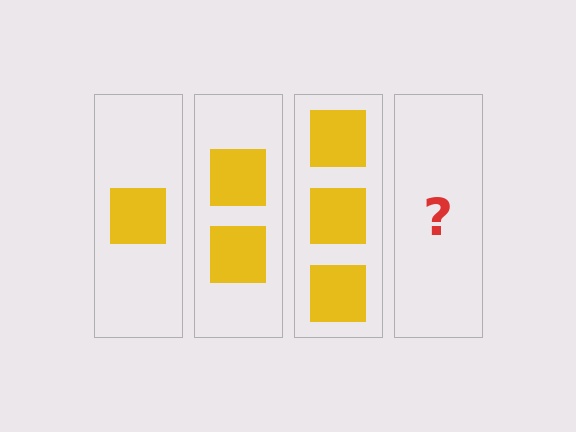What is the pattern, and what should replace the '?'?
The pattern is that each step adds one more square. The '?' should be 4 squares.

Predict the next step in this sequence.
The next step is 4 squares.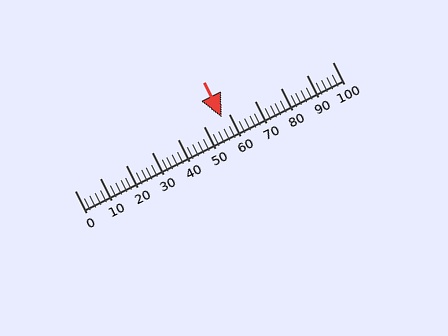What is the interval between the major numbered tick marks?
The major tick marks are spaced 10 units apart.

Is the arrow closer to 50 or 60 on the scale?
The arrow is closer to 60.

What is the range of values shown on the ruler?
The ruler shows values from 0 to 100.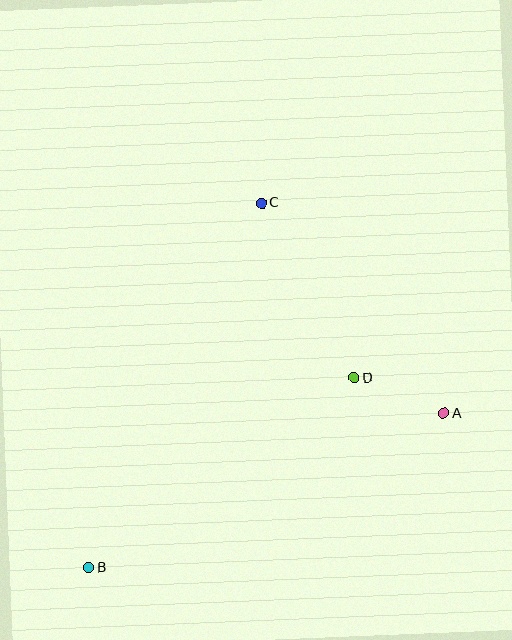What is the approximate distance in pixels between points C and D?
The distance between C and D is approximately 198 pixels.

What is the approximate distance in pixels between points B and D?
The distance between B and D is approximately 327 pixels.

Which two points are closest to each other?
Points A and D are closest to each other.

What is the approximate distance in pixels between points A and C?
The distance between A and C is approximately 278 pixels.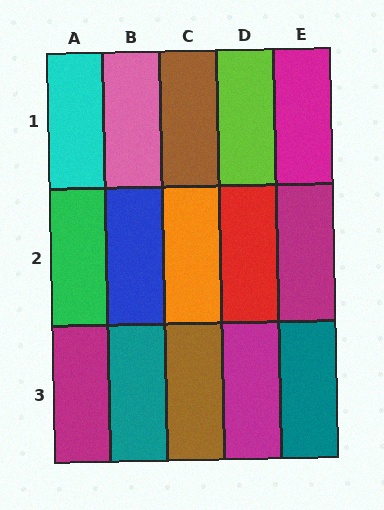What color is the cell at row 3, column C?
Brown.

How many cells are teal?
2 cells are teal.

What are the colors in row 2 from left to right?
Green, blue, orange, red, magenta.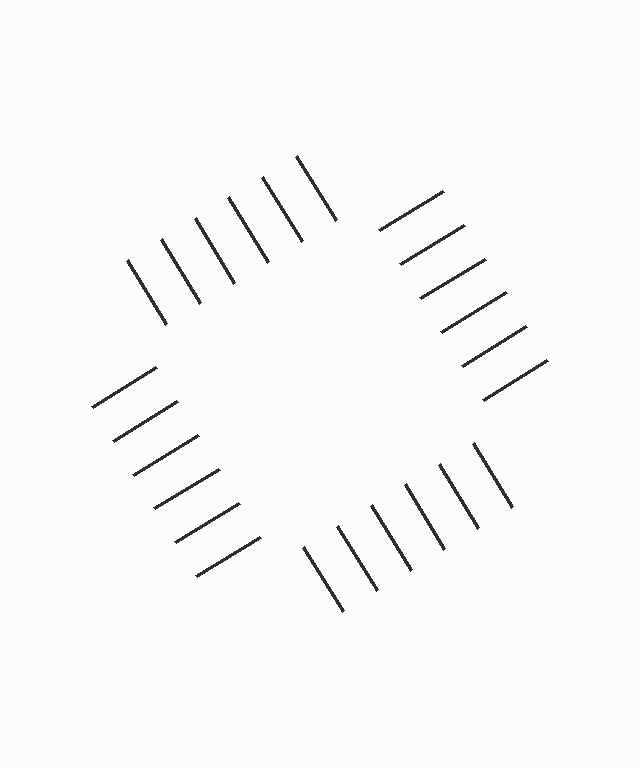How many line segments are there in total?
24 — 6 along each of the 4 edges.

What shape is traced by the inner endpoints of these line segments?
An illusory square — the line segments terminate on its edges but no continuous stroke is drawn.